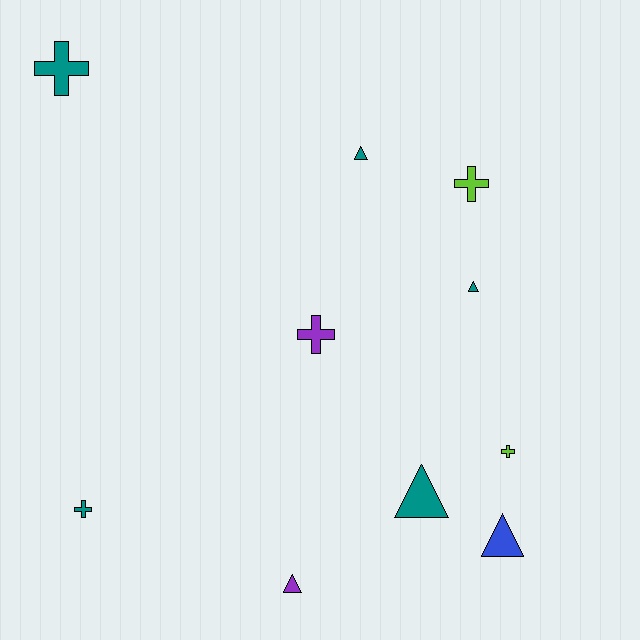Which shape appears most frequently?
Cross, with 5 objects.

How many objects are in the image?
There are 10 objects.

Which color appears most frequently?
Teal, with 5 objects.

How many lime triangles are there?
There are no lime triangles.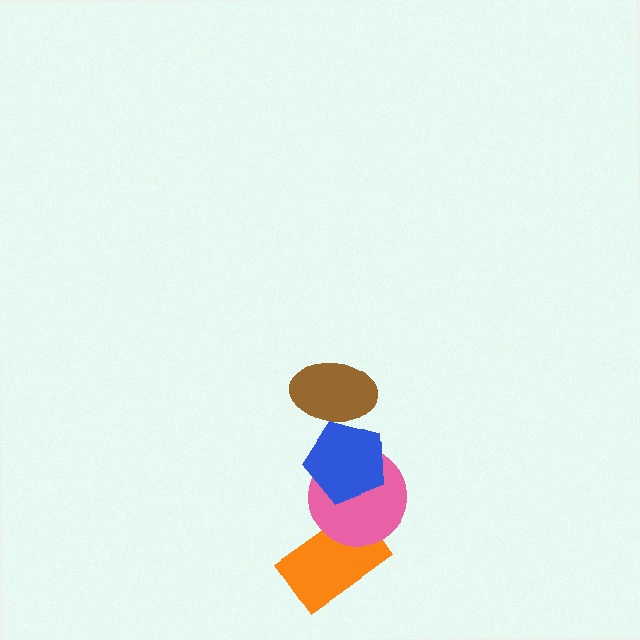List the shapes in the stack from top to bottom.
From top to bottom: the brown ellipse, the blue pentagon, the pink circle, the orange rectangle.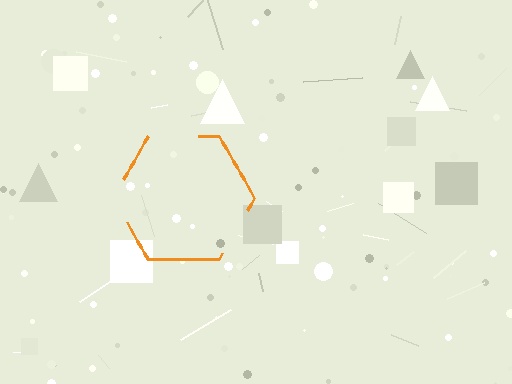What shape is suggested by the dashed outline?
The dashed outline suggests a hexagon.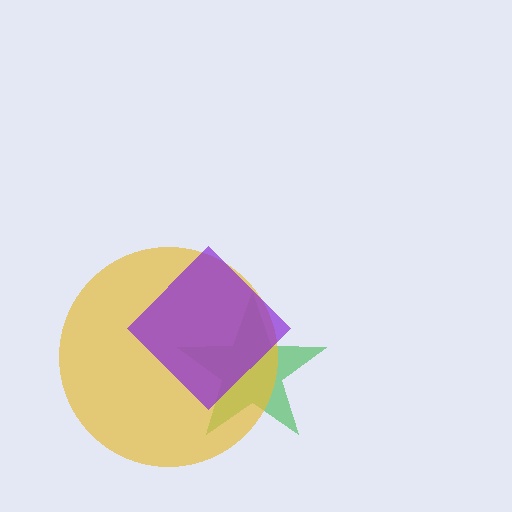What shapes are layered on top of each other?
The layered shapes are: a green star, a yellow circle, a purple diamond.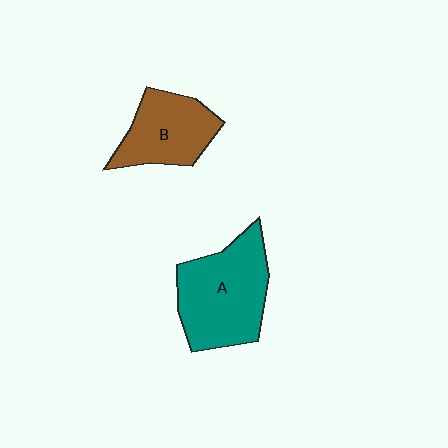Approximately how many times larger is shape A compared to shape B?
Approximately 1.4 times.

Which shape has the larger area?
Shape A (teal).